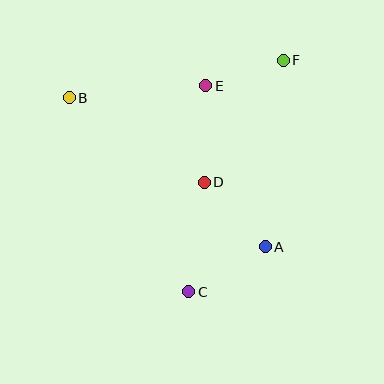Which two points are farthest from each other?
Points C and F are farthest from each other.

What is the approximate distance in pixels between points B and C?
The distance between B and C is approximately 228 pixels.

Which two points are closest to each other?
Points E and F are closest to each other.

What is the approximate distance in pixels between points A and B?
The distance between A and B is approximately 246 pixels.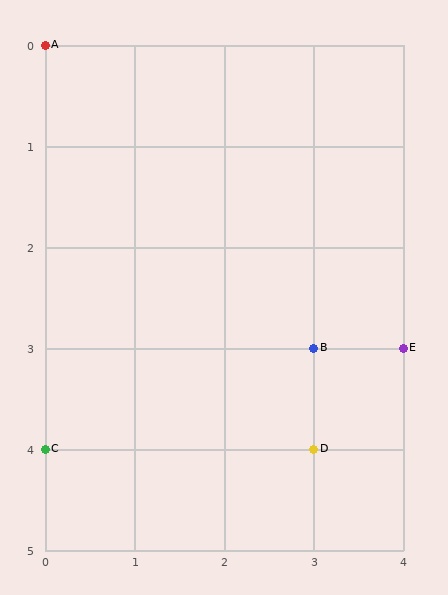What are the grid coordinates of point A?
Point A is at grid coordinates (0, 0).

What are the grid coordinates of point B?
Point B is at grid coordinates (3, 3).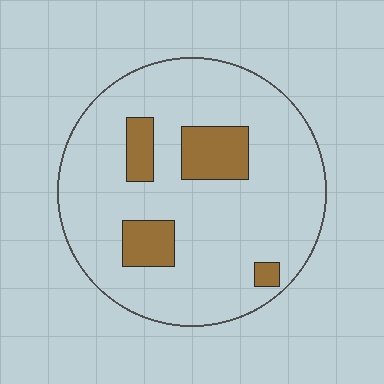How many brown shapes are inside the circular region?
4.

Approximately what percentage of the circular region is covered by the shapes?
Approximately 15%.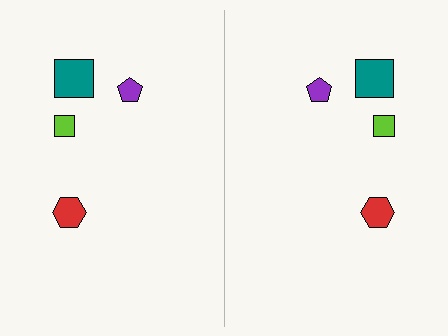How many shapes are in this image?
There are 8 shapes in this image.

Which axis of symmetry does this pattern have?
The pattern has a vertical axis of symmetry running through the center of the image.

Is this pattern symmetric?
Yes, this pattern has bilateral (reflection) symmetry.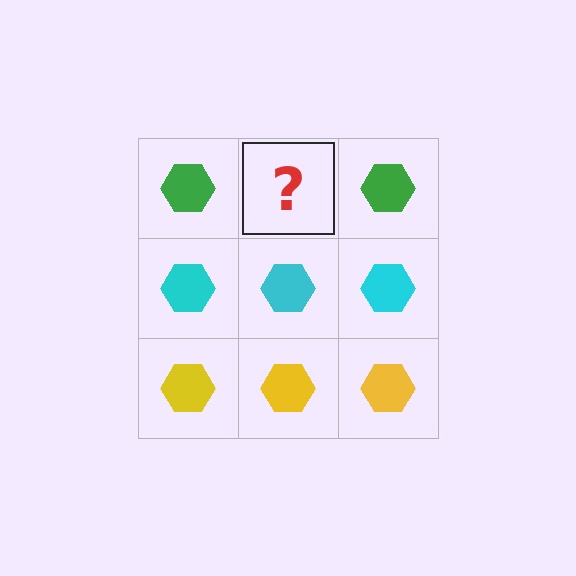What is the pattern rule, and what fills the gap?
The rule is that each row has a consistent color. The gap should be filled with a green hexagon.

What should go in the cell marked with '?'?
The missing cell should contain a green hexagon.